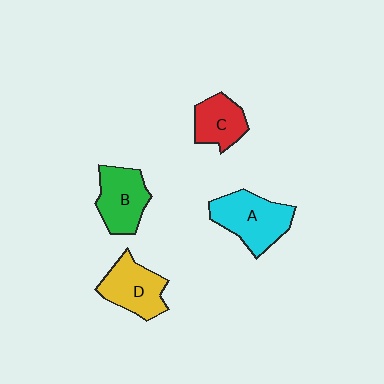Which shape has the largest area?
Shape A (cyan).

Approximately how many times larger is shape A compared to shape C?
Approximately 1.5 times.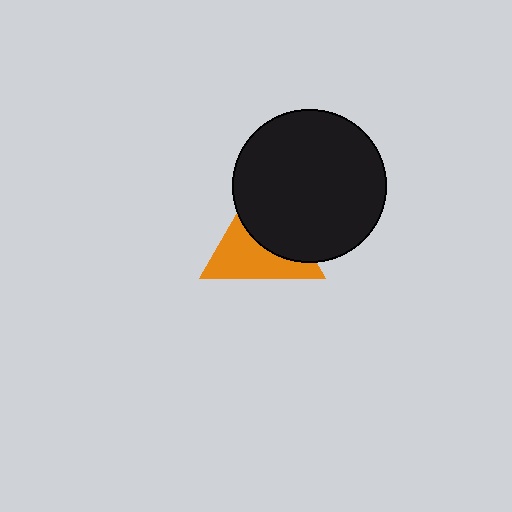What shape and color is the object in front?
The object in front is a black circle.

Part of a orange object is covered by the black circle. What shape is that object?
It is a triangle.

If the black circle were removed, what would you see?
You would see the complete orange triangle.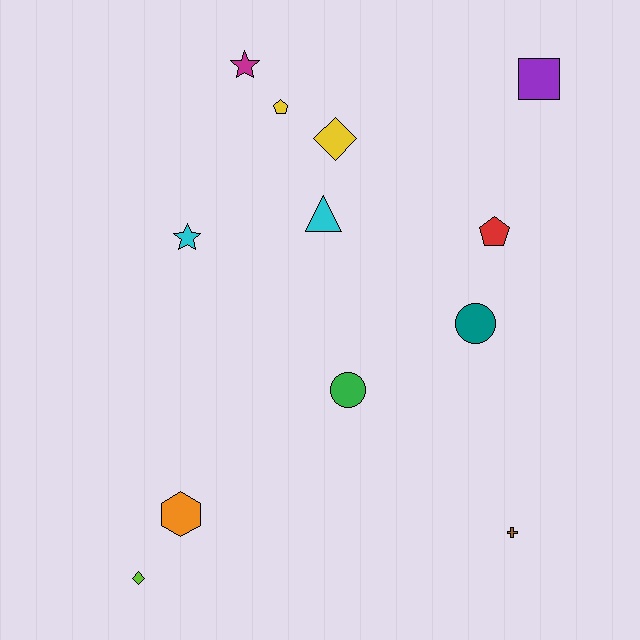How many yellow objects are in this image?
There are 2 yellow objects.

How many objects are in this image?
There are 12 objects.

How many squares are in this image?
There is 1 square.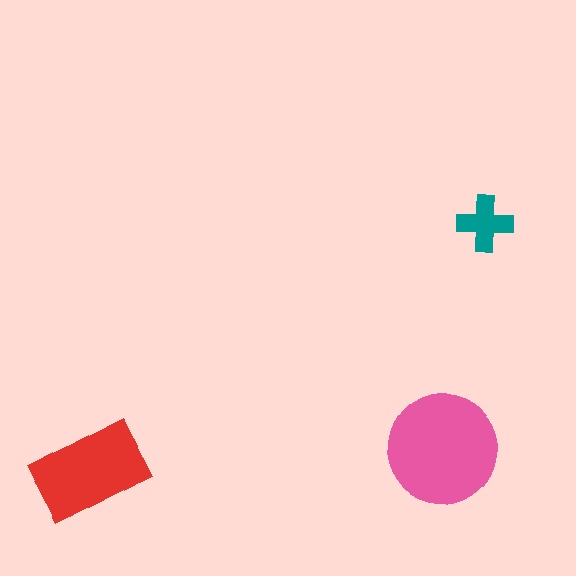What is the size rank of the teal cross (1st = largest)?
3rd.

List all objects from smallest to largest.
The teal cross, the red rectangle, the pink circle.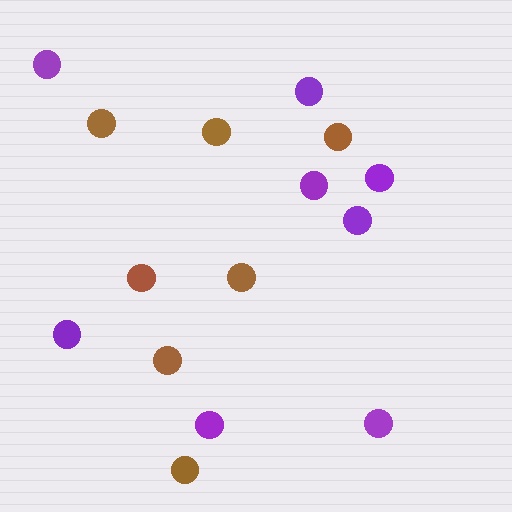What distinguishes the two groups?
There are 2 groups: one group of brown circles (7) and one group of purple circles (8).